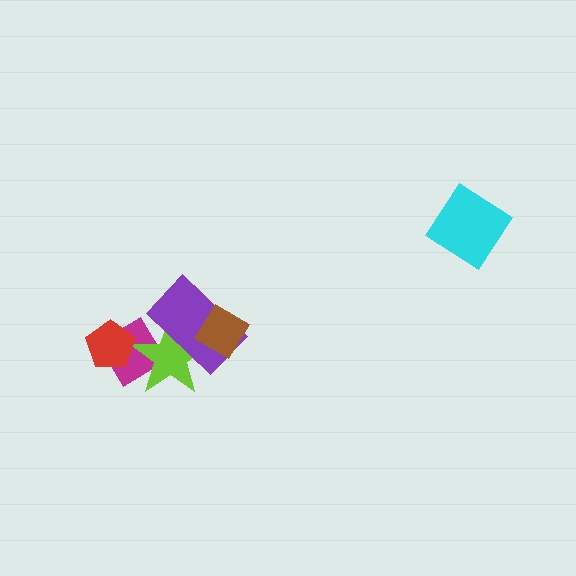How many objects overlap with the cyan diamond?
0 objects overlap with the cyan diamond.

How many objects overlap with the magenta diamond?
3 objects overlap with the magenta diamond.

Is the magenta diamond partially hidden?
Yes, it is partially covered by another shape.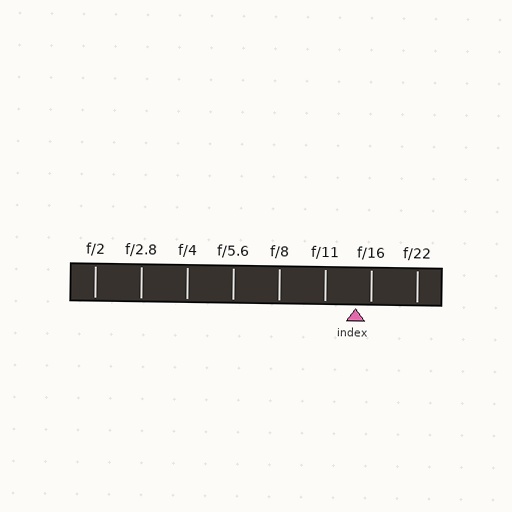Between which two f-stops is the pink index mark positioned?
The index mark is between f/11 and f/16.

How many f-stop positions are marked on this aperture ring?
There are 8 f-stop positions marked.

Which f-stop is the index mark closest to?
The index mark is closest to f/16.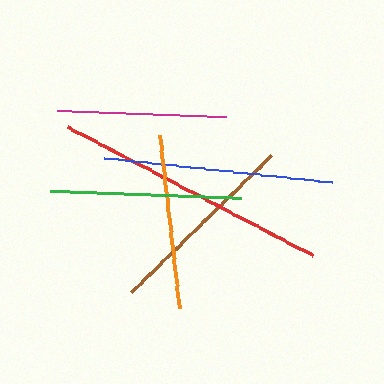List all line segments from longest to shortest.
From longest to shortest: red, blue, brown, green, orange, magenta.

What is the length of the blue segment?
The blue segment is approximately 229 pixels long.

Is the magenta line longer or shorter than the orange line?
The orange line is longer than the magenta line.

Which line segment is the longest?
The red line is the longest at approximately 276 pixels.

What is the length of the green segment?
The green segment is approximately 190 pixels long.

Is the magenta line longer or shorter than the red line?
The red line is longer than the magenta line.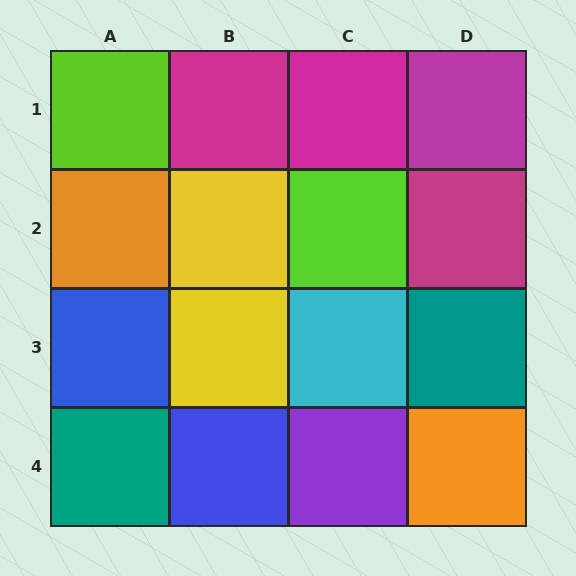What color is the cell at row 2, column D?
Magenta.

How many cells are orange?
2 cells are orange.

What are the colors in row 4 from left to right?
Teal, blue, purple, orange.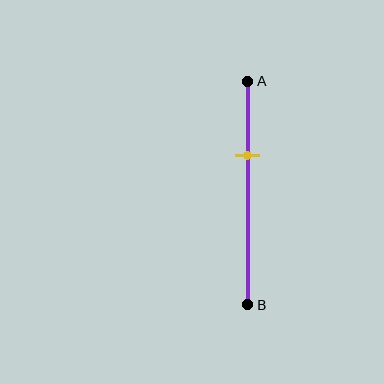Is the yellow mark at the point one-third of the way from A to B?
Yes, the mark is approximately at the one-third point.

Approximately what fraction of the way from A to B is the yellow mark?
The yellow mark is approximately 35% of the way from A to B.